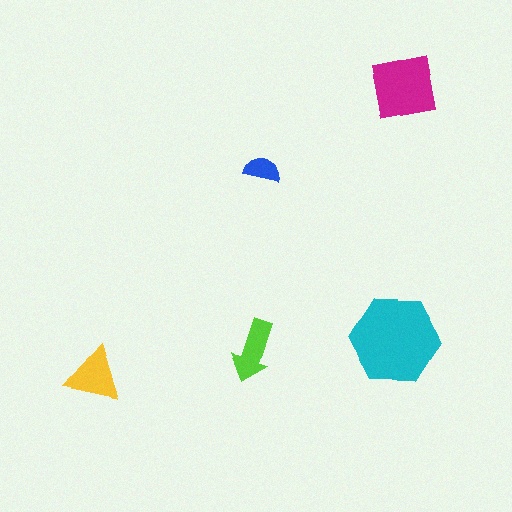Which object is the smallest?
The blue semicircle.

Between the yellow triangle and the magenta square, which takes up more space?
The magenta square.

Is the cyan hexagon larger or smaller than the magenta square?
Larger.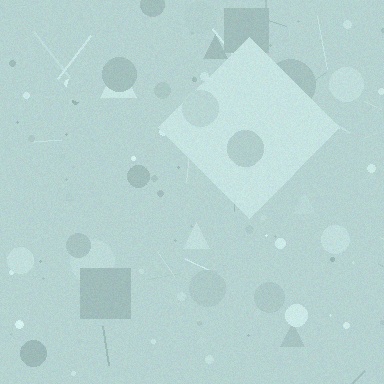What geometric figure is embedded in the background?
A diamond is embedded in the background.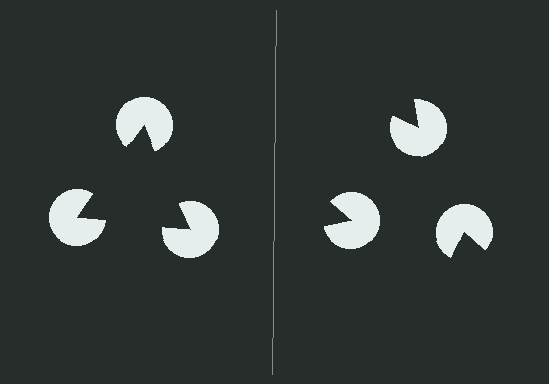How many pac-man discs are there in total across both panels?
6 — 3 on each side.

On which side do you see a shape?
An illusory triangle appears on the left side. On the right side the wedge cuts are rotated, so no coherent shape forms.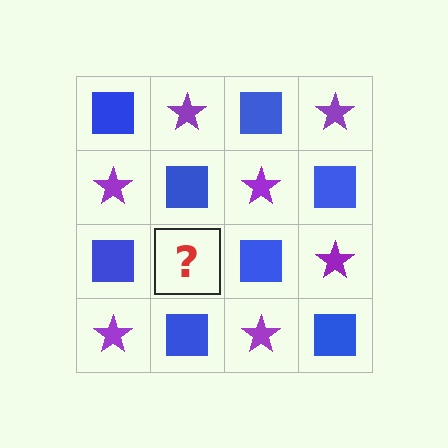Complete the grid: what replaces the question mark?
The question mark should be replaced with a purple star.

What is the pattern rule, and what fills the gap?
The rule is that it alternates blue square and purple star in a checkerboard pattern. The gap should be filled with a purple star.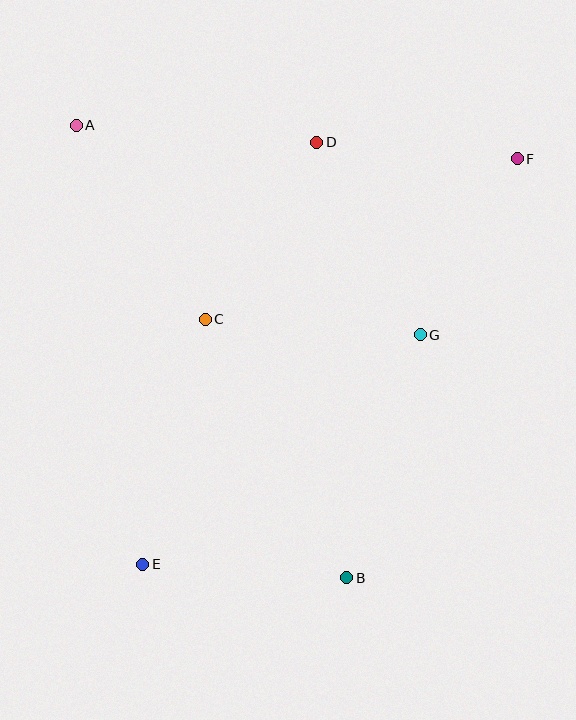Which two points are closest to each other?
Points F and G are closest to each other.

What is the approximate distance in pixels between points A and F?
The distance between A and F is approximately 442 pixels.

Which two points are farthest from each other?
Points E and F are farthest from each other.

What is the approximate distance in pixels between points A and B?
The distance between A and B is approximately 527 pixels.